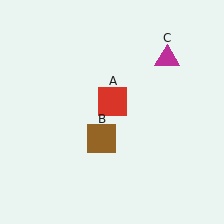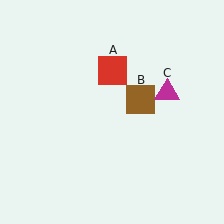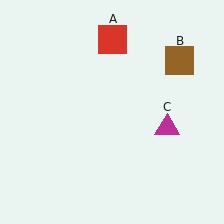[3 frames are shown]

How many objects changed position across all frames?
3 objects changed position: red square (object A), brown square (object B), magenta triangle (object C).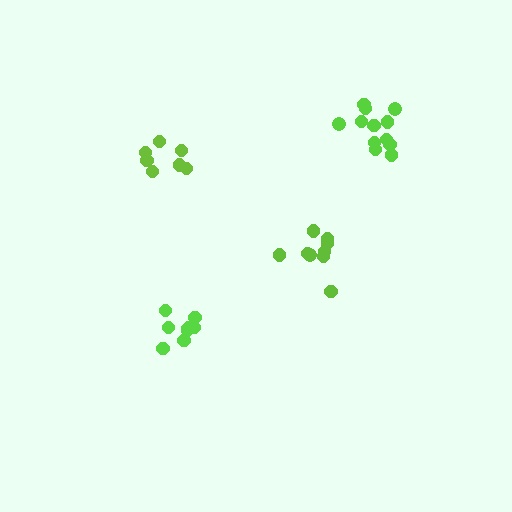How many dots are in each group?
Group 1: 9 dots, Group 2: 9 dots, Group 3: 7 dots, Group 4: 12 dots (37 total).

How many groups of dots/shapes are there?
There are 4 groups.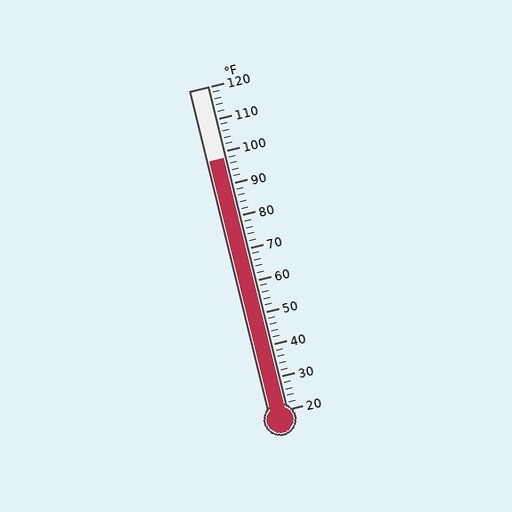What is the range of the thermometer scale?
The thermometer scale ranges from 20°F to 120°F.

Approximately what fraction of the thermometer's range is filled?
The thermometer is filled to approximately 80% of its range.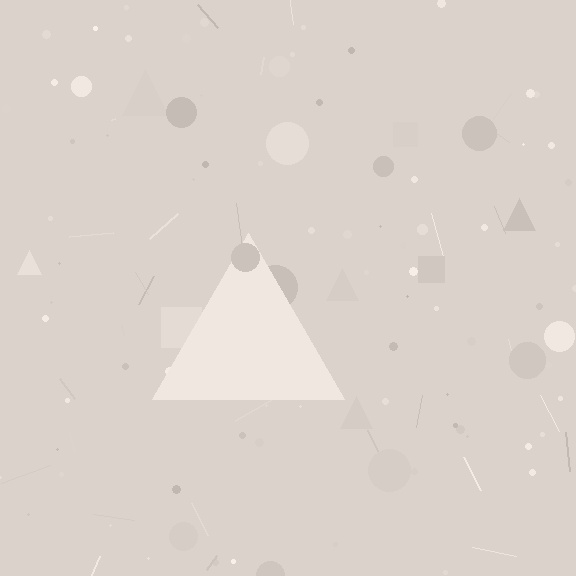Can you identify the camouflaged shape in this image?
The camouflaged shape is a triangle.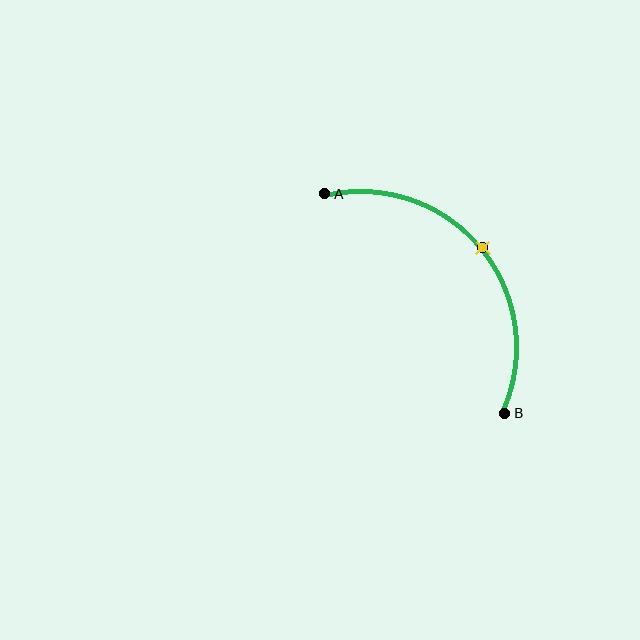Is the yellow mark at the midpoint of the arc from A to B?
Yes. The yellow mark lies on the arc at equal arc-length from both A and B — it is the arc midpoint.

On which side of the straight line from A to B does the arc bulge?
The arc bulges above and to the right of the straight line connecting A and B.